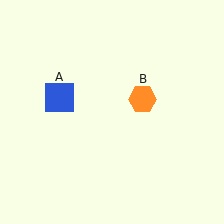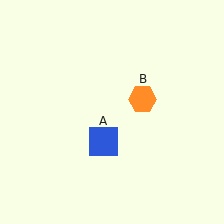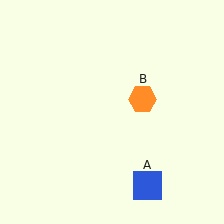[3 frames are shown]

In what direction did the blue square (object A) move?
The blue square (object A) moved down and to the right.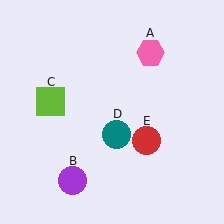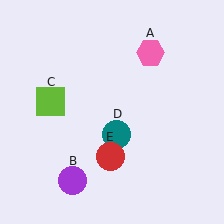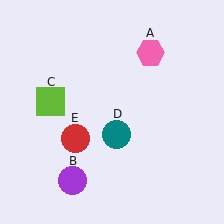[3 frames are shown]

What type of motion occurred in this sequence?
The red circle (object E) rotated clockwise around the center of the scene.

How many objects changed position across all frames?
1 object changed position: red circle (object E).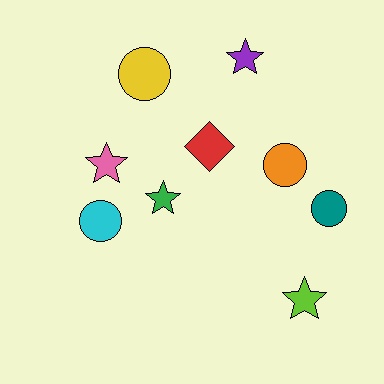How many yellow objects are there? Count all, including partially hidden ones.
There is 1 yellow object.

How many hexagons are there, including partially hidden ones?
There are no hexagons.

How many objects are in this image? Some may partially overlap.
There are 9 objects.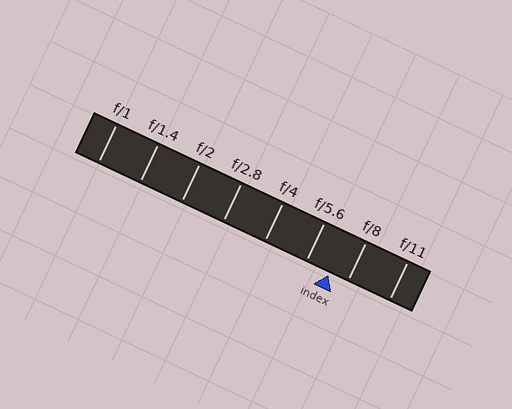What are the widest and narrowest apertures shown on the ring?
The widest aperture shown is f/1 and the narrowest is f/11.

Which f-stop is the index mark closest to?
The index mark is closest to f/8.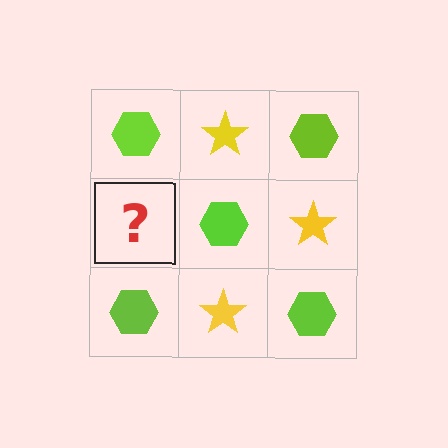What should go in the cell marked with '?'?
The missing cell should contain a yellow star.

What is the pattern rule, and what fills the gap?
The rule is that it alternates lime hexagon and yellow star in a checkerboard pattern. The gap should be filled with a yellow star.